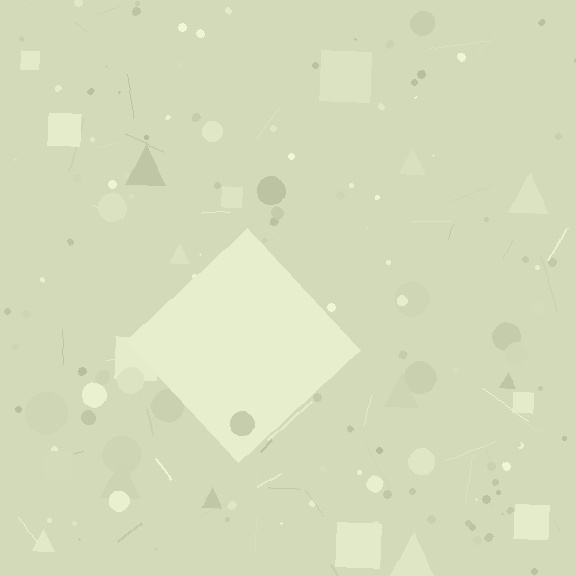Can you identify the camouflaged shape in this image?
The camouflaged shape is a diamond.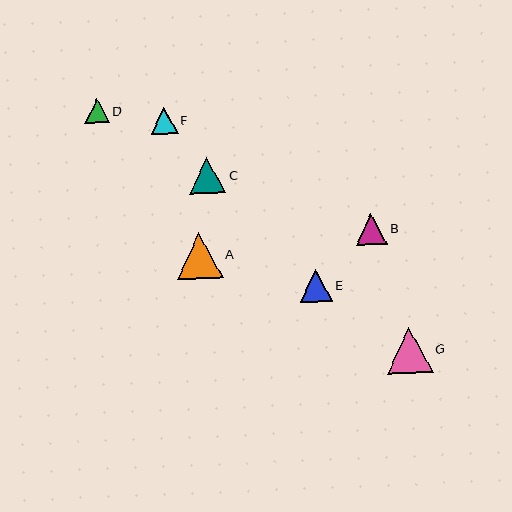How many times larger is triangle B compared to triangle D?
Triangle B is approximately 1.3 times the size of triangle D.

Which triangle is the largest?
Triangle G is the largest with a size of approximately 46 pixels.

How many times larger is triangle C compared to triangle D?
Triangle C is approximately 1.5 times the size of triangle D.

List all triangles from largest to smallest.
From largest to smallest: G, A, C, E, B, F, D.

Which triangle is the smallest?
Triangle D is the smallest with a size of approximately 24 pixels.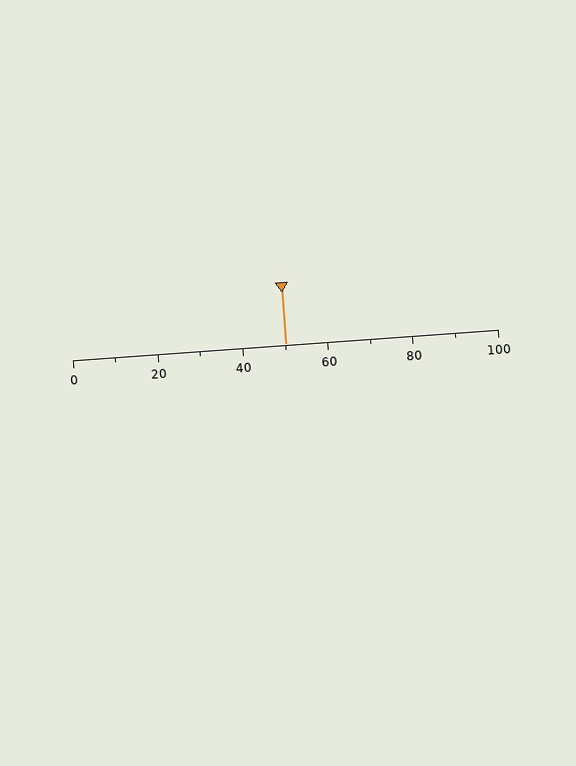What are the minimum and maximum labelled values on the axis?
The axis runs from 0 to 100.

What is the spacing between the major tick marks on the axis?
The major ticks are spaced 20 apart.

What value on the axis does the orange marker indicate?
The marker indicates approximately 50.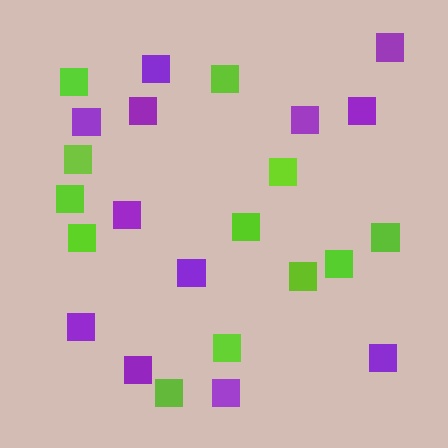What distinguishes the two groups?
There are 2 groups: one group of purple squares (12) and one group of lime squares (12).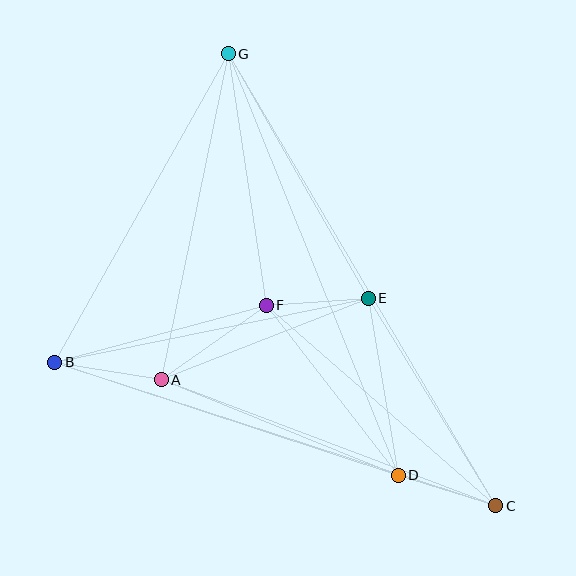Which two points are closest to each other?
Points E and F are closest to each other.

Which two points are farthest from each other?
Points C and G are farthest from each other.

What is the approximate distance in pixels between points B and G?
The distance between B and G is approximately 354 pixels.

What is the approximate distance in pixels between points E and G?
The distance between E and G is approximately 282 pixels.